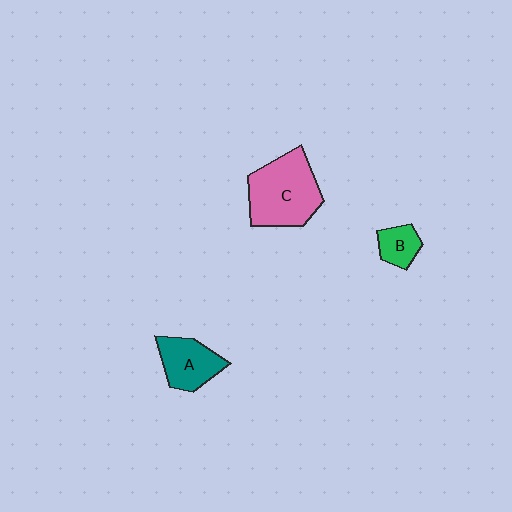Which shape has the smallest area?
Shape B (green).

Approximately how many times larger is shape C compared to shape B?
Approximately 3.0 times.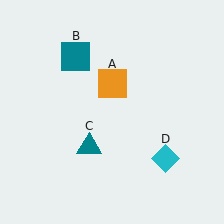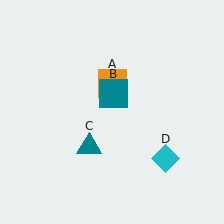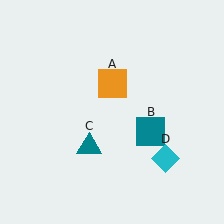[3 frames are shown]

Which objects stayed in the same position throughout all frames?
Orange square (object A) and teal triangle (object C) and cyan diamond (object D) remained stationary.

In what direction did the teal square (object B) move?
The teal square (object B) moved down and to the right.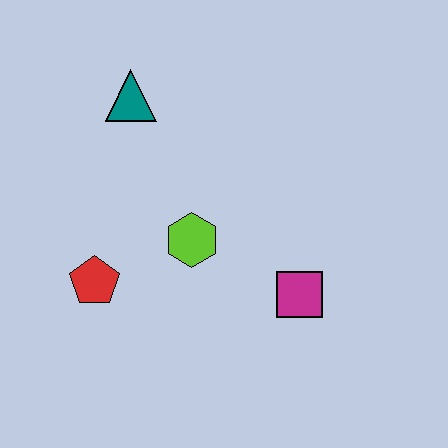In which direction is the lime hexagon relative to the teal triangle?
The lime hexagon is below the teal triangle.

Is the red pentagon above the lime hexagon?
No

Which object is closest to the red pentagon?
The lime hexagon is closest to the red pentagon.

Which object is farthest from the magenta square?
The teal triangle is farthest from the magenta square.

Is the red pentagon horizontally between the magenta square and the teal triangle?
No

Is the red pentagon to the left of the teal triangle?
Yes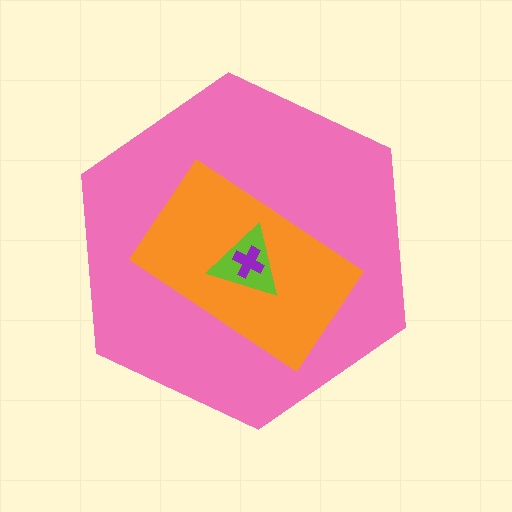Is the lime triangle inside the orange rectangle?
Yes.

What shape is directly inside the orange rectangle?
The lime triangle.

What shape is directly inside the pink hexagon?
The orange rectangle.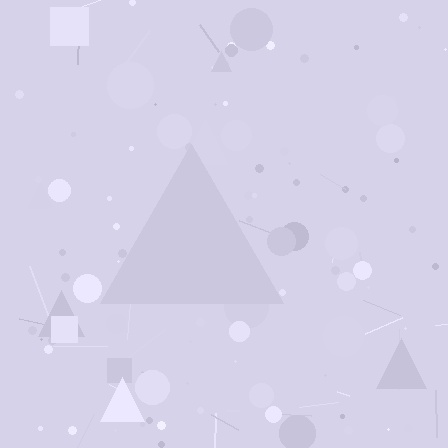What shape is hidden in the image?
A triangle is hidden in the image.